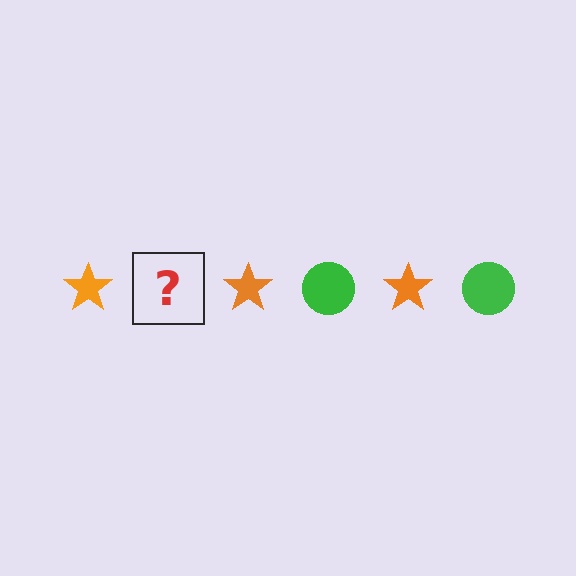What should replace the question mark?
The question mark should be replaced with a green circle.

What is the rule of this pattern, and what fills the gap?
The rule is that the pattern alternates between orange star and green circle. The gap should be filled with a green circle.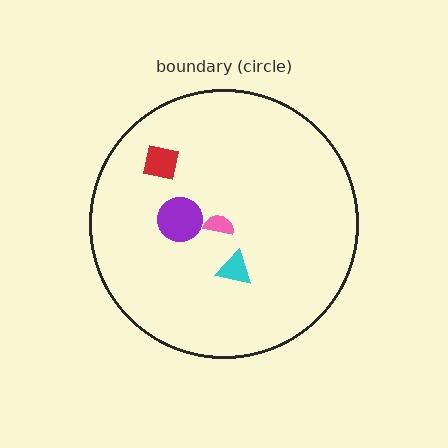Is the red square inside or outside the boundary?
Inside.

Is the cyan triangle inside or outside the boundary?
Inside.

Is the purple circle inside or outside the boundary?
Inside.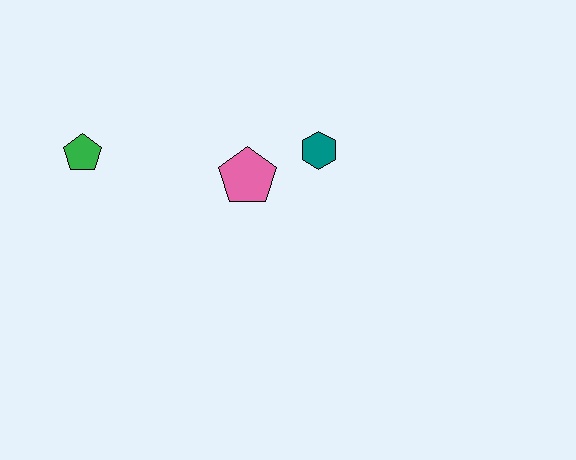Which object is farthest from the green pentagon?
The teal hexagon is farthest from the green pentagon.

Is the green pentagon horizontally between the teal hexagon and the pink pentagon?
No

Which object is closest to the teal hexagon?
The pink pentagon is closest to the teal hexagon.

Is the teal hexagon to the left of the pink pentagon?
No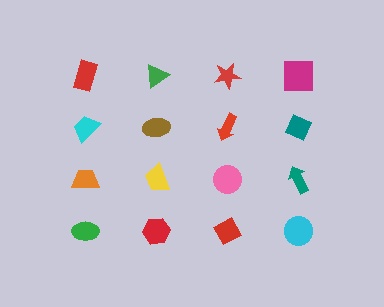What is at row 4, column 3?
A red diamond.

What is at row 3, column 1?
An orange trapezoid.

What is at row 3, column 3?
A pink circle.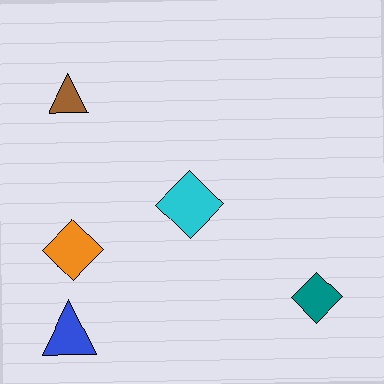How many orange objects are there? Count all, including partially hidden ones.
There is 1 orange object.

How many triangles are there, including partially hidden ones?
There are 2 triangles.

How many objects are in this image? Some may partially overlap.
There are 5 objects.